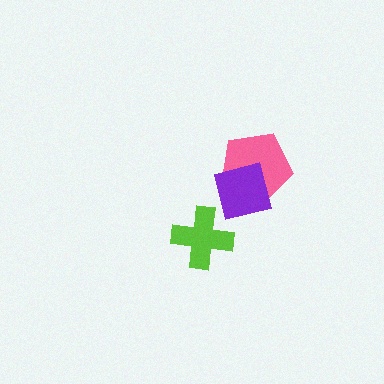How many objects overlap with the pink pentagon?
1 object overlaps with the pink pentagon.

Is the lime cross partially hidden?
No, no other shape covers it.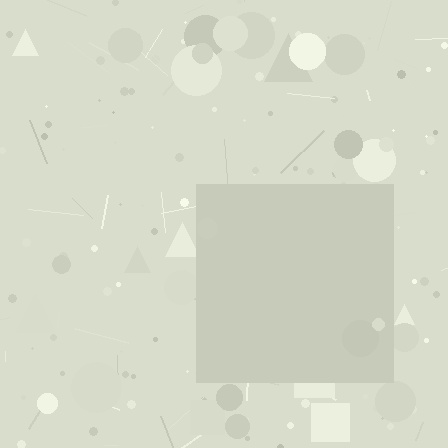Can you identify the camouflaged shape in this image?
The camouflaged shape is a square.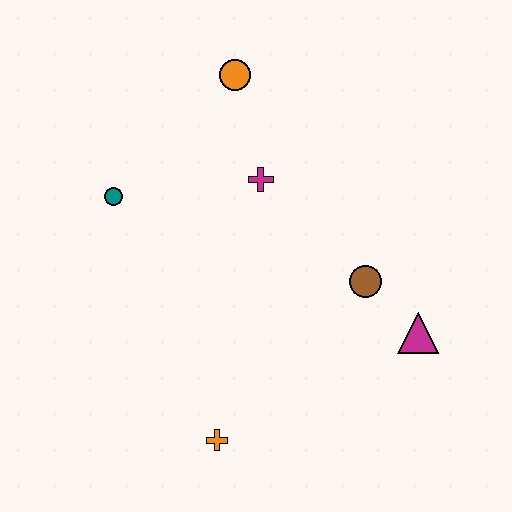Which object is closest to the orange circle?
The magenta cross is closest to the orange circle.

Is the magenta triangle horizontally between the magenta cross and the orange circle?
No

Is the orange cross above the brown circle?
No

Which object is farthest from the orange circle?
The orange cross is farthest from the orange circle.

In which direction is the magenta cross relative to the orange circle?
The magenta cross is below the orange circle.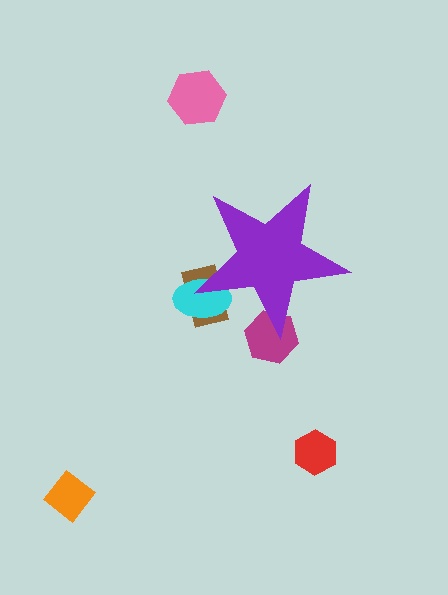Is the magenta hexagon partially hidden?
Yes, the magenta hexagon is partially hidden behind the purple star.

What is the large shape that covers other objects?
A purple star.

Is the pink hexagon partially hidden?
No, the pink hexagon is fully visible.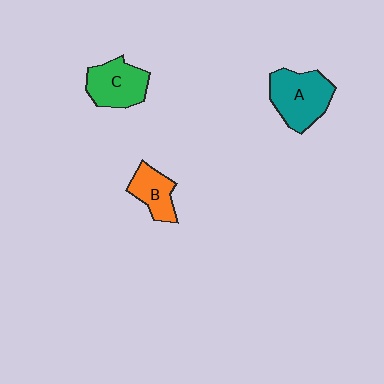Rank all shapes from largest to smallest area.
From largest to smallest: A (teal), C (green), B (orange).